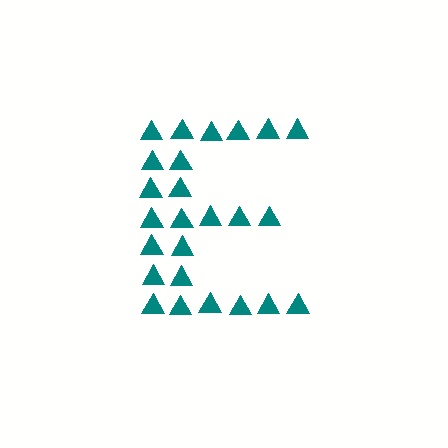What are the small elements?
The small elements are triangles.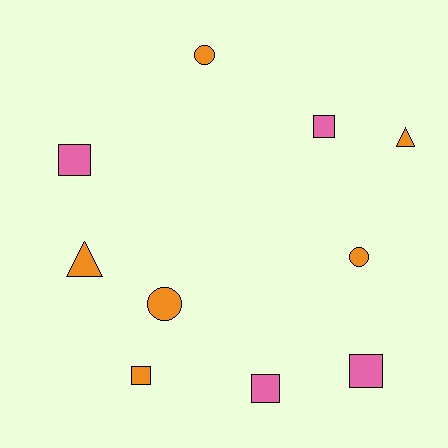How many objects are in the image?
There are 10 objects.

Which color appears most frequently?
Orange, with 6 objects.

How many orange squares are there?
There is 1 orange square.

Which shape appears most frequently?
Square, with 5 objects.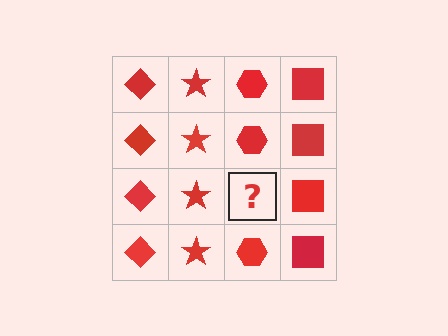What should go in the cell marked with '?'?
The missing cell should contain a red hexagon.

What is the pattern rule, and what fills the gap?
The rule is that each column has a consistent shape. The gap should be filled with a red hexagon.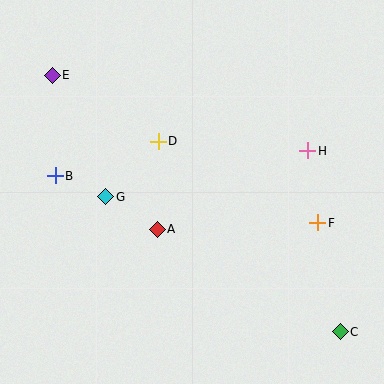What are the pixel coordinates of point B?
Point B is at (55, 176).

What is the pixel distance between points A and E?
The distance between A and E is 187 pixels.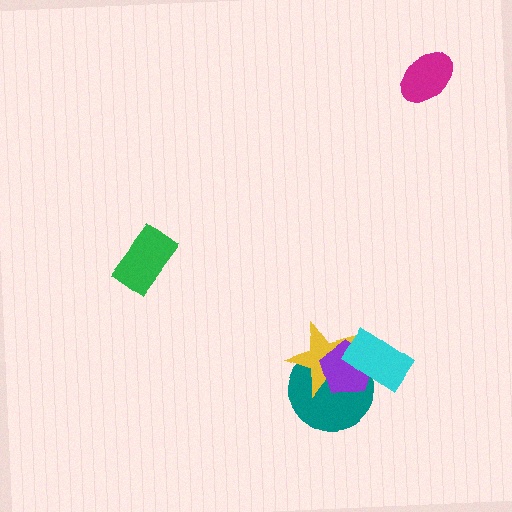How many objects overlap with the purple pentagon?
3 objects overlap with the purple pentagon.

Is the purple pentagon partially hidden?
Yes, it is partially covered by another shape.